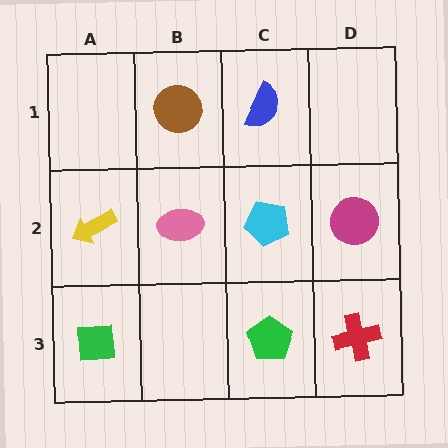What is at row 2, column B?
A pink ellipse.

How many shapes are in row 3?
3 shapes.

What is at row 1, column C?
A blue semicircle.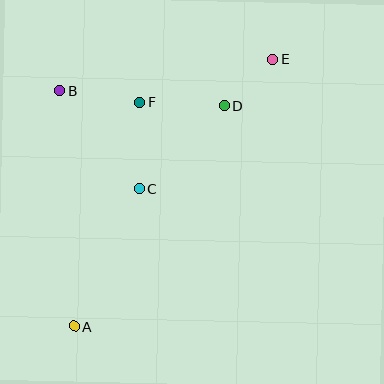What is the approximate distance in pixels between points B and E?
The distance between B and E is approximately 216 pixels.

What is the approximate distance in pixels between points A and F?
The distance between A and F is approximately 233 pixels.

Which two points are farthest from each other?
Points A and E are farthest from each other.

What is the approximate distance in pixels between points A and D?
The distance between A and D is approximately 267 pixels.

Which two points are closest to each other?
Points D and E are closest to each other.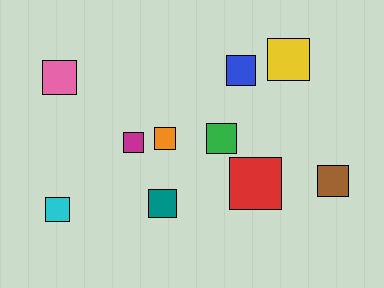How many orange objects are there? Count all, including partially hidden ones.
There is 1 orange object.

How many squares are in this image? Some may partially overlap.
There are 10 squares.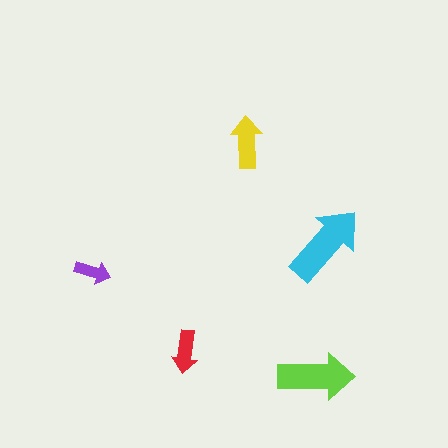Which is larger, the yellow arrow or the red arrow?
The yellow one.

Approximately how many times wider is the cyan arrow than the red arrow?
About 2 times wider.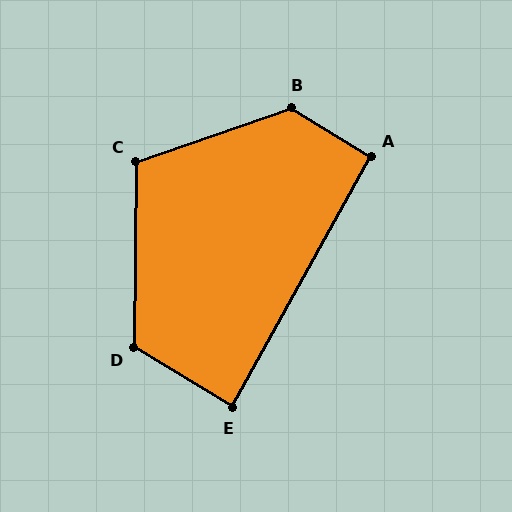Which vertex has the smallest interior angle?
E, at approximately 88 degrees.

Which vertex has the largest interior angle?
B, at approximately 129 degrees.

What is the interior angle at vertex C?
Approximately 110 degrees (obtuse).